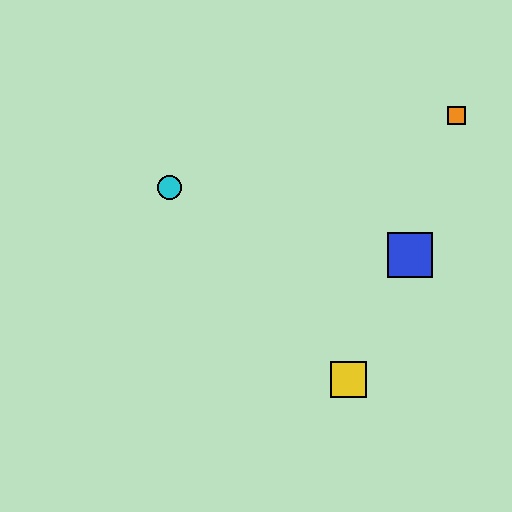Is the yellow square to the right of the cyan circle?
Yes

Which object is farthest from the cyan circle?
The orange square is farthest from the cyan circle.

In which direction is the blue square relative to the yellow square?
The blue square is above the yellow square.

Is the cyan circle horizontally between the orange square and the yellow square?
No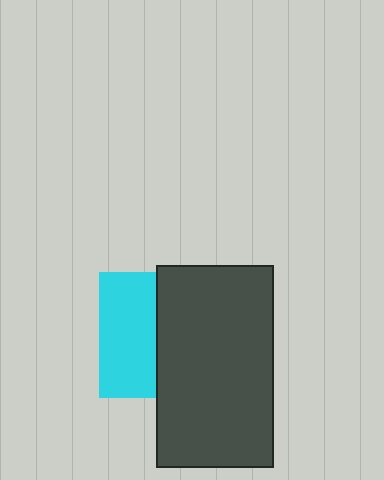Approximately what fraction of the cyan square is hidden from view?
Roughly 55% of the cyan square is hidden behind the dark gray rectangle.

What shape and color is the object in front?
The object in front is a dark gray rectangle.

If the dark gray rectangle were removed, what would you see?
You would see the complete cyan square.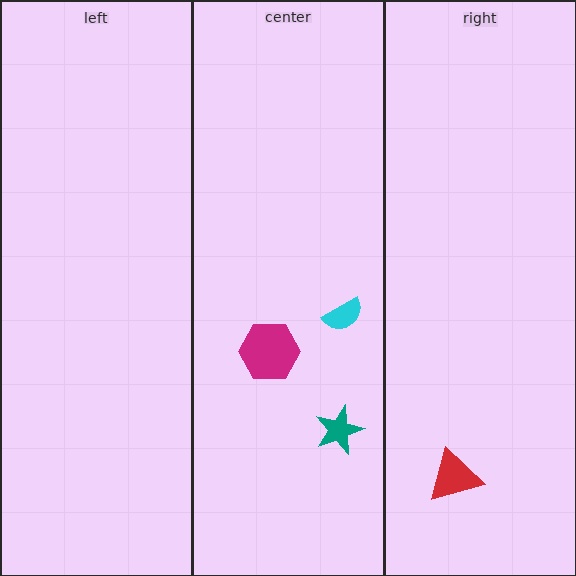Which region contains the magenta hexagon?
The center region.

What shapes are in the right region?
The red triangle.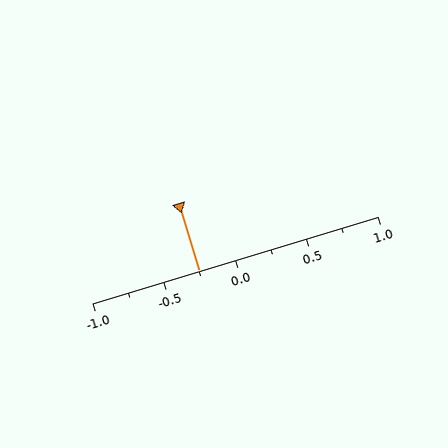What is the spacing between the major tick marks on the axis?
The major ticks are spaced 0.5 apart.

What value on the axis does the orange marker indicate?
The marker indicates approximately -0.25.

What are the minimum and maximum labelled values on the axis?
The axis runs from -1.0 to 1.0.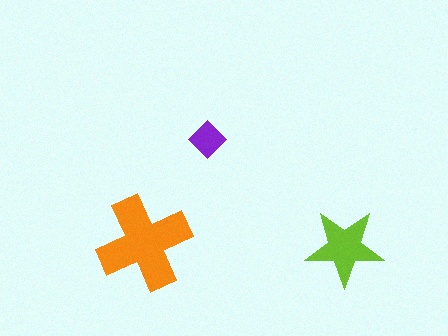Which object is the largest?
The orange cross.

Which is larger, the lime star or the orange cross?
The orange cross.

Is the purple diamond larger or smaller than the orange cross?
Smaller.